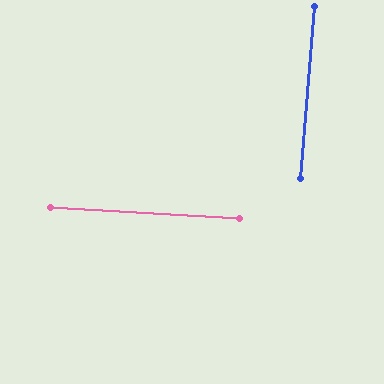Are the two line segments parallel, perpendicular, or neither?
Perpendicular — they meet at approximately 89°.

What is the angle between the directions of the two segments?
Approximately 89 degrees.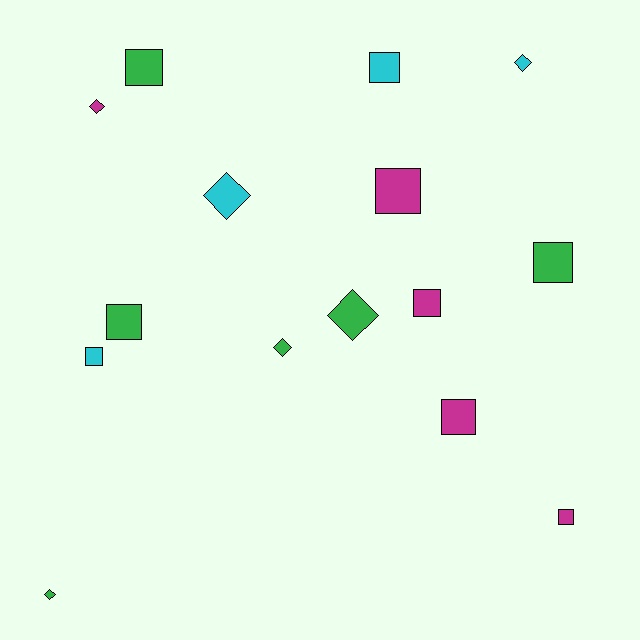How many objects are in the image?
There are 15 objects.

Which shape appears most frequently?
Square, with 9 objects.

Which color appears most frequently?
Green, with 6 objects.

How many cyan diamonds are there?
There are 2 cyan diamonds.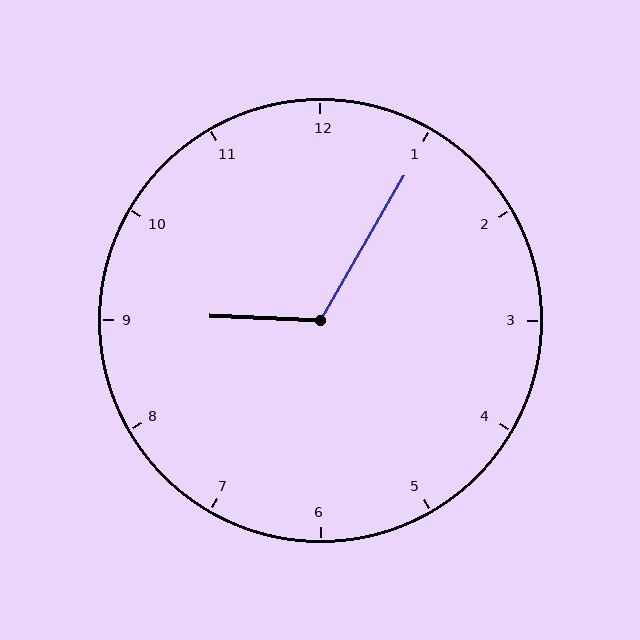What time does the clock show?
9:05.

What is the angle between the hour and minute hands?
Approximately 118 degrees.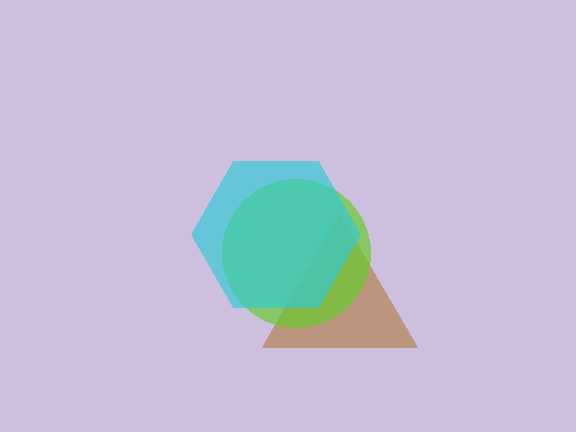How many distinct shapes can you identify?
There are 3 distinct shapes: a brown triangle, a lime circle, a cyan hexagon.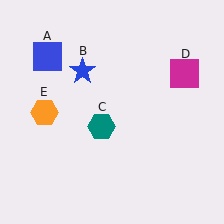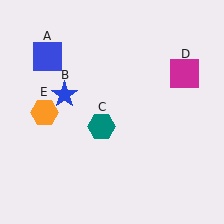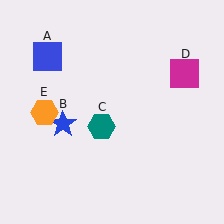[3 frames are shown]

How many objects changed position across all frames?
1 object changed position: blue star (object B).